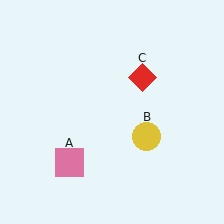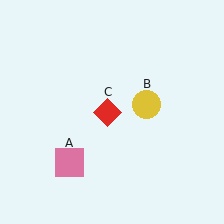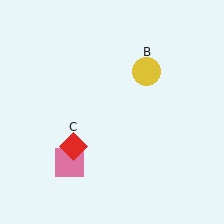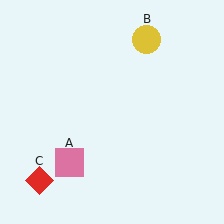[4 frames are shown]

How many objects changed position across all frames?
2 objects changed position: yellow circle (object B), red diamond (object C).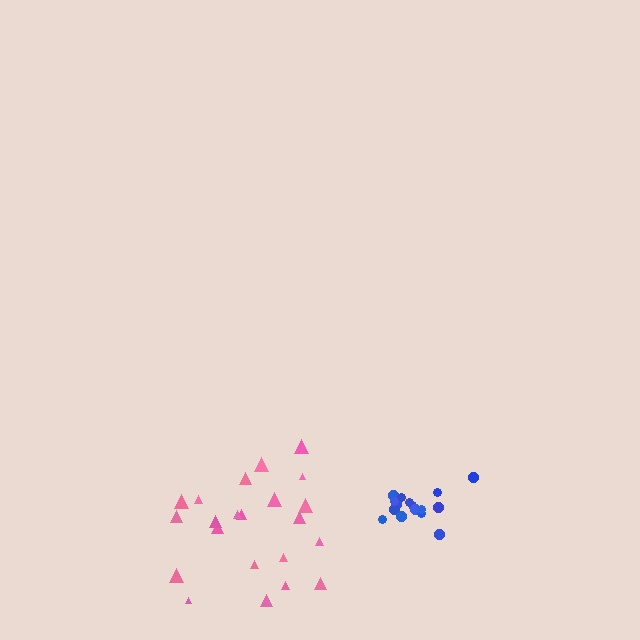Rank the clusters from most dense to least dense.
blue, pink.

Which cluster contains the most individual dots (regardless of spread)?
Pink (22).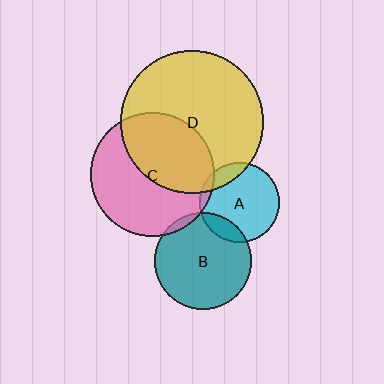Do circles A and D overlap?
Yes.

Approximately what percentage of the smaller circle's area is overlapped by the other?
Approximately 15%.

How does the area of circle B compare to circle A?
Approximately 1.5 times.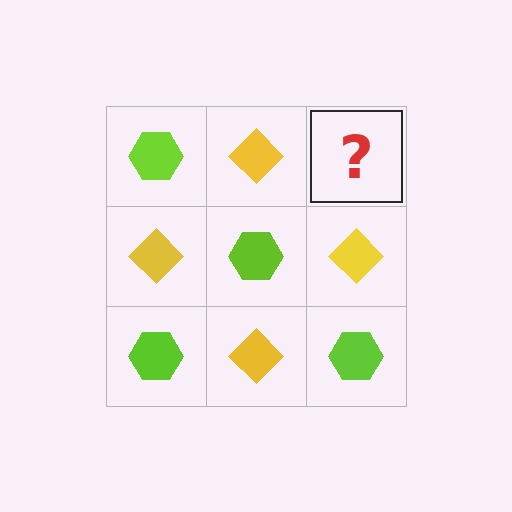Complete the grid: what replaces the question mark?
The question mark should be replaced with a lime hexagon.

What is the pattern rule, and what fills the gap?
The rule is that it alternates lime hexagon and yellow diamond in a checkerboard pattern. The gap should be filled with a lime hexagon.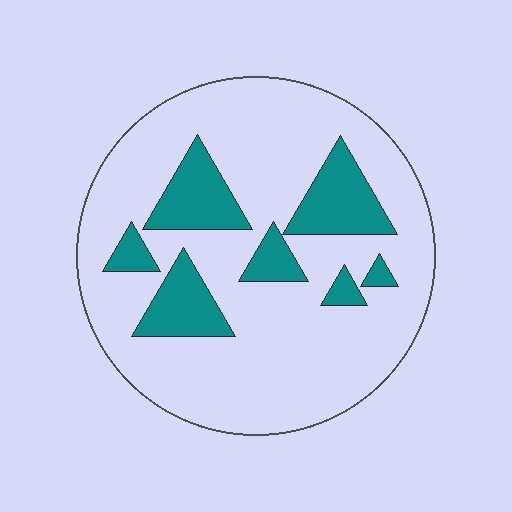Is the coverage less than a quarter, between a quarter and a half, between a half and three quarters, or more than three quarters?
Less than a quarter.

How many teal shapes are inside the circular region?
7.